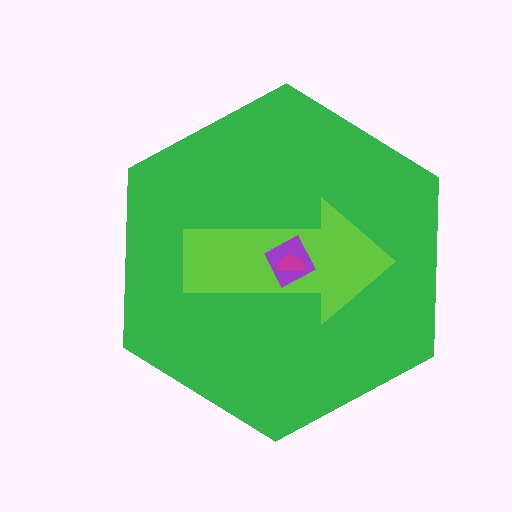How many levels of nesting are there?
4.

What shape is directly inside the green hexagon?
The lime arrow.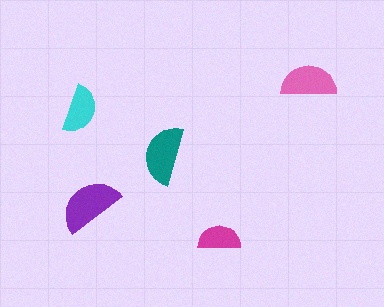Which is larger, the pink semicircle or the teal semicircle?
The teal one.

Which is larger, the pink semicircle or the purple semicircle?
The purple one.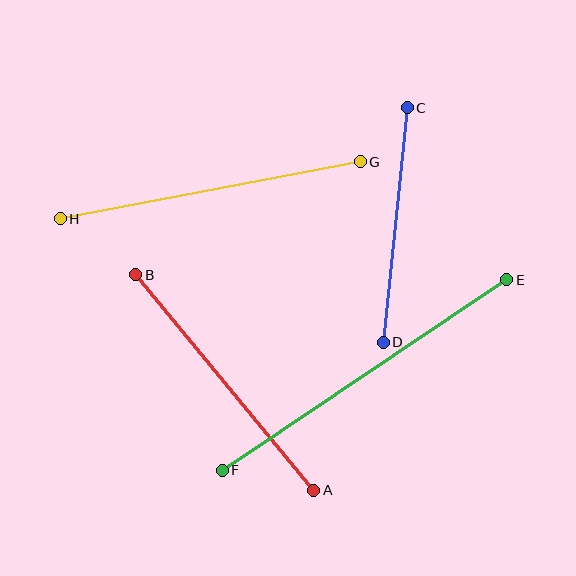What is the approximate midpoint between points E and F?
The midpoint is at approximately (364, 375) pixels.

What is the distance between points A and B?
The distance is approximately 279 pixels.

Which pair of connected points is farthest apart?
Points E and F are farthest apart.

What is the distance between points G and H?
The distance is approximately 305 pixels.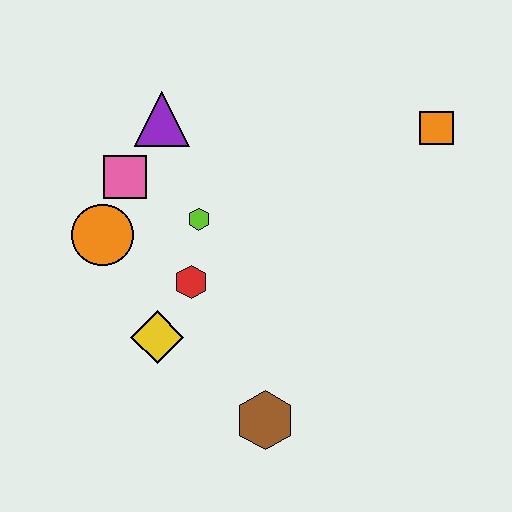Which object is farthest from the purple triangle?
The brown hexagon is farthest from the purple triangle.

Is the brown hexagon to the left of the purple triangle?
No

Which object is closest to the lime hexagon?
The red hexagon is closest to the lime hexagon.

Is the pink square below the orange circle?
No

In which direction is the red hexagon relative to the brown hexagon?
The red hexagon is above the brown hexagon.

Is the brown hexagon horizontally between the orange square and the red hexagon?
Yes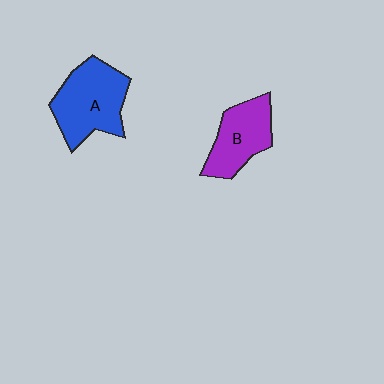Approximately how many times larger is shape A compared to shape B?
Approximately 1.3 times.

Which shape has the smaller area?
Shape B (purple).